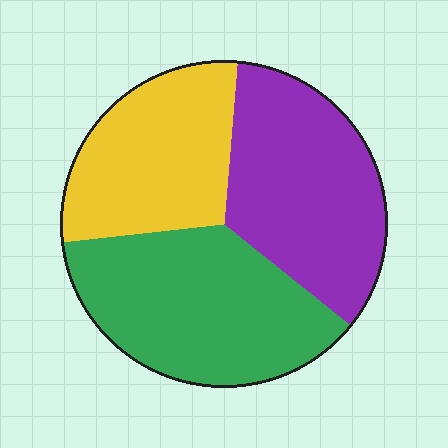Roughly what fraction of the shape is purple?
Purple takes up about one third (1/3) of the shape.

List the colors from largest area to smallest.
From largest to smallest: green, purple, yellow.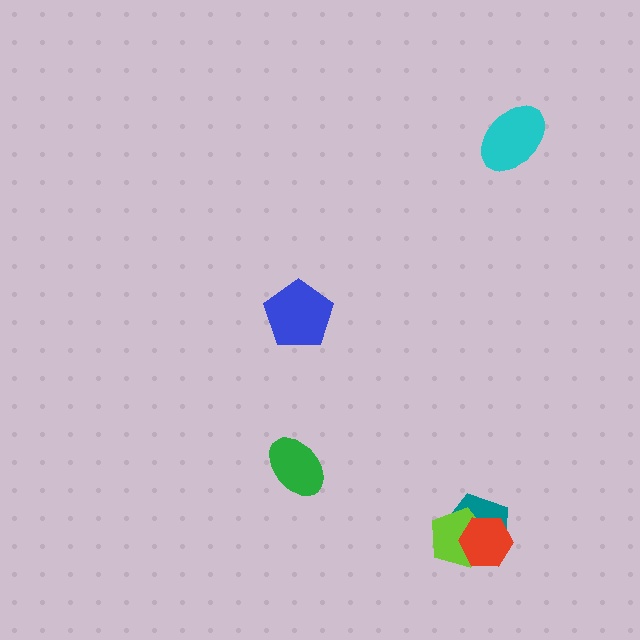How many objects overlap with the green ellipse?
0 objects overlap with the green ellipse.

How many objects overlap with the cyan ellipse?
0 objects overlap with the cyan ellipse.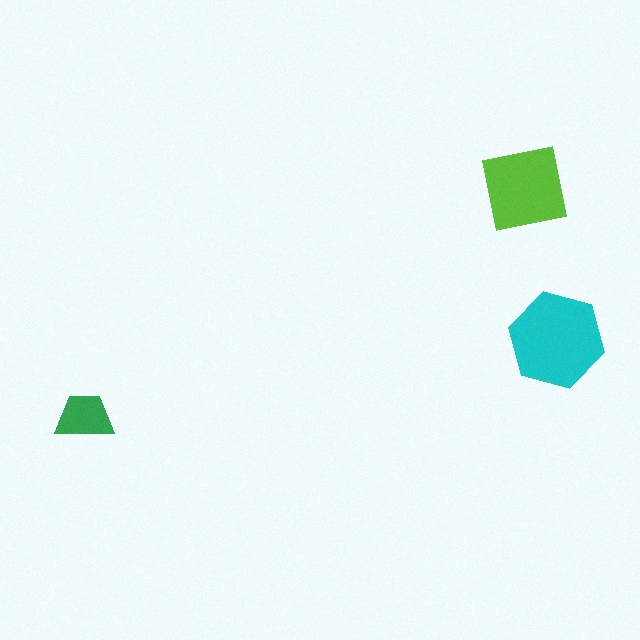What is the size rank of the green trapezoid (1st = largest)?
3rd.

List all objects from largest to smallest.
The cyan hexagon, the lime square, the green trapezoid.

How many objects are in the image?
There are 3 objects in the image.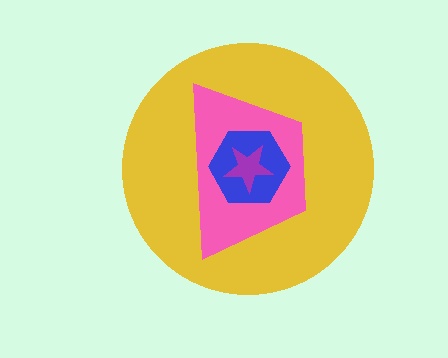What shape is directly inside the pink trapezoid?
The blue hexagon.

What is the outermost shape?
The yellow circle.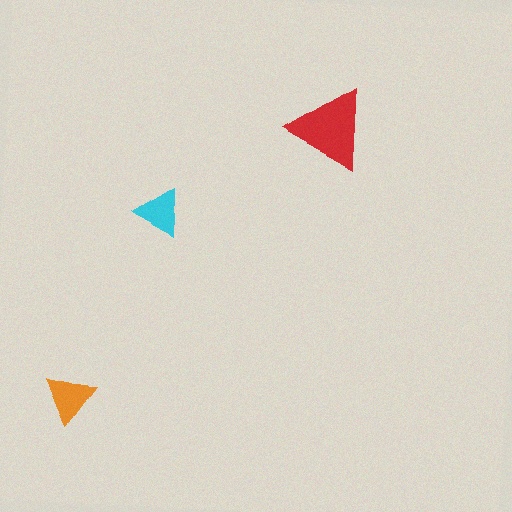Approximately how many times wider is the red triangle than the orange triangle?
About 1.5 times wider.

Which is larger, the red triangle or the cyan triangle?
The red one.